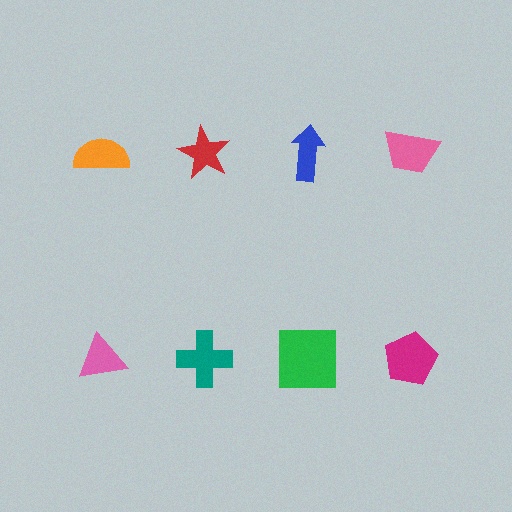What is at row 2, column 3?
A green square.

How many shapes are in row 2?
4 shapes.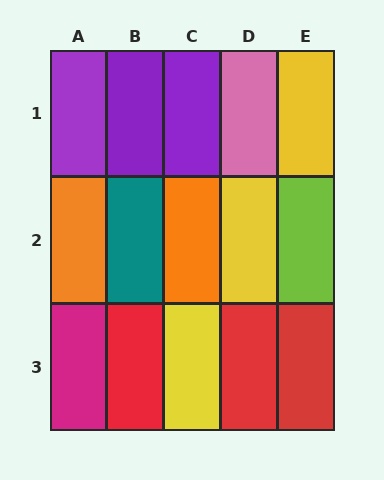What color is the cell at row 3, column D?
Red.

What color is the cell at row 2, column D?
Yellow.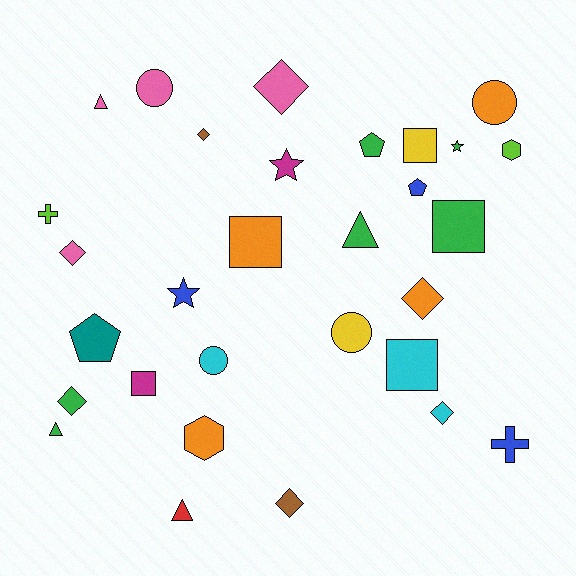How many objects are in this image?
There are 30 objects.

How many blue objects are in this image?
There are 3 blue objects.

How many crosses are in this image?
There are 2 crosses.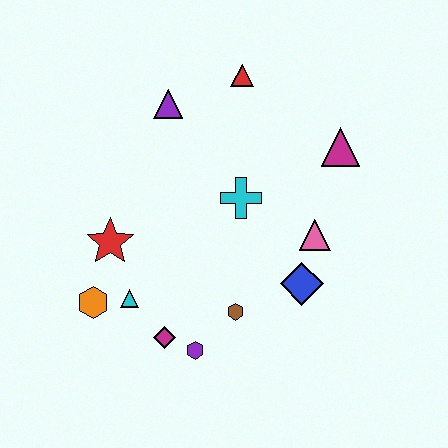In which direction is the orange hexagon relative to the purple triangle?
The orange hexagon is below the purple triangle.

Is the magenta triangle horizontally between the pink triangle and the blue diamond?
No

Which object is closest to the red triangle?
The purple triangle is closest to the red triangle.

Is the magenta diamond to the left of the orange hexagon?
No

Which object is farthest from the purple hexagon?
The red triangle is farthest from the purple hexagon.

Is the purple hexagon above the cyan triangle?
No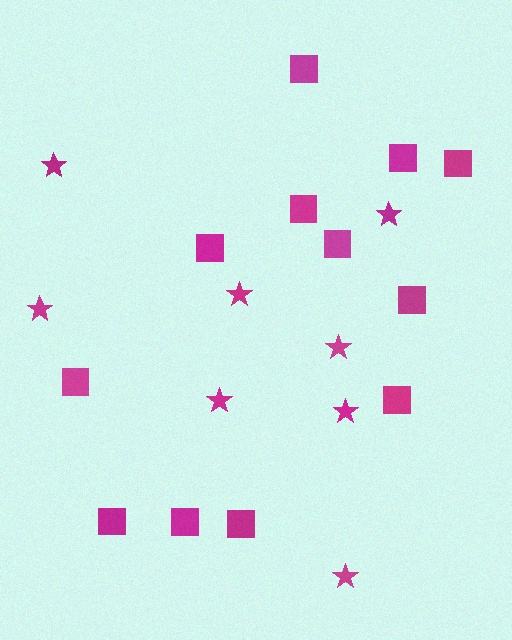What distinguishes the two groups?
There are 2 groups: one group of squares (12) and one group of stars (8).